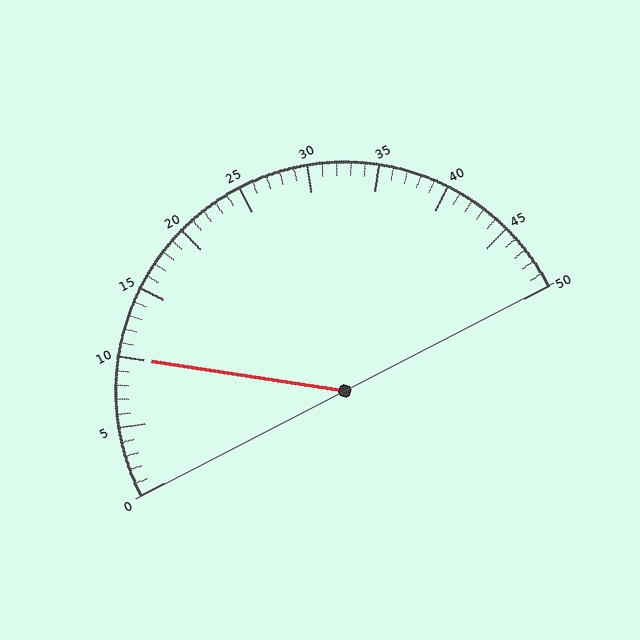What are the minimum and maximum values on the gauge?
The gauge ranges from 0 to 50.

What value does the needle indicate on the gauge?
The needle indicates approximately 10.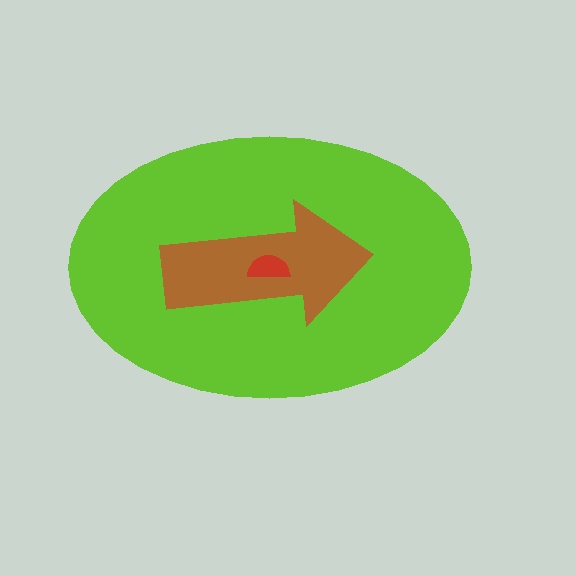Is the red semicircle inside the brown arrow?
Yes.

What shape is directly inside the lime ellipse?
The brown arrow.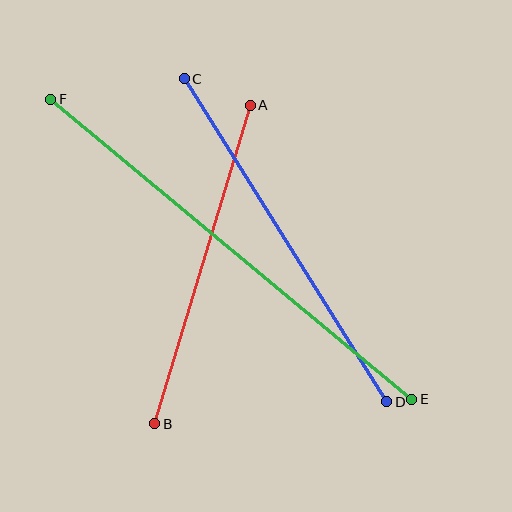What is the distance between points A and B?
The distance is approximately 332 pixels.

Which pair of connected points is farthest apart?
Points E and F are farthest apart.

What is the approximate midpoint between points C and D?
The midpoint is at approximately (286, 240) pixels.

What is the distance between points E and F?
The distance is approximately 470 pixels.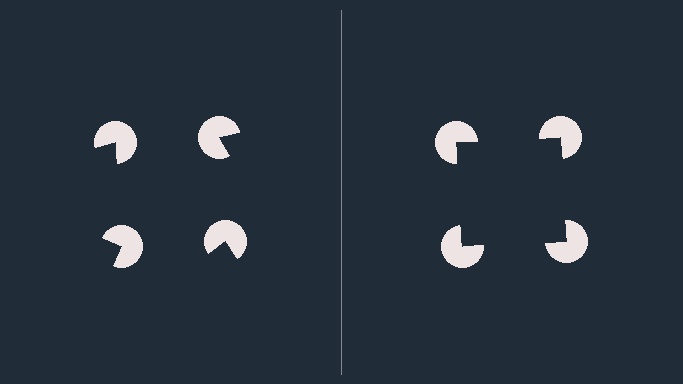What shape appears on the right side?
An illusory square.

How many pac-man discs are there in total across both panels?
8 — 4 on each side.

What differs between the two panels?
The pac-man discs are positioned identically on both sides; only the wedge orientations differ. On the right they align to a square; on the left they are misaligned.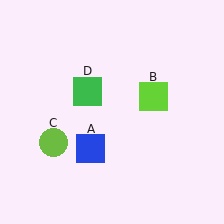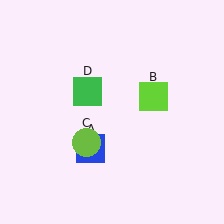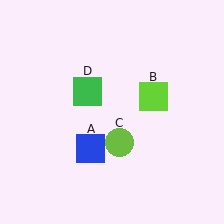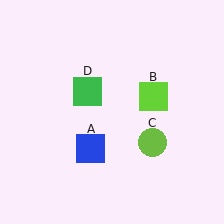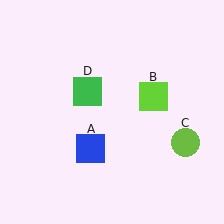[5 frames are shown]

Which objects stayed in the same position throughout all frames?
Blue square (object A) and lime square (object B) and green square (object D) remained stationary.